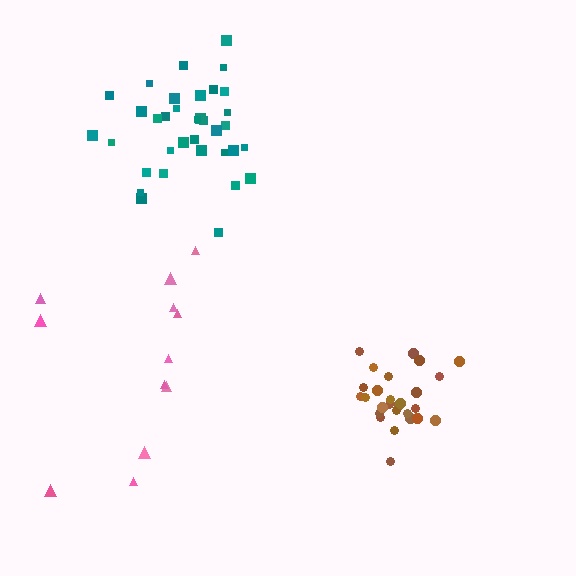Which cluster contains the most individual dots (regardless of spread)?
Teal (35).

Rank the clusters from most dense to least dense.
brown, teal, pink.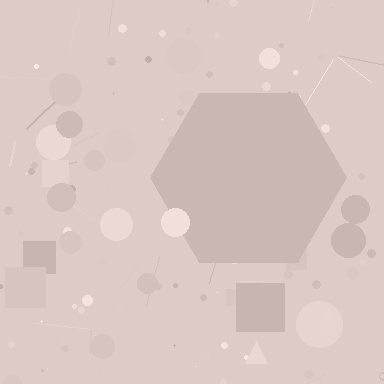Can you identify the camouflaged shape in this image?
The camouflaged shape is a hexagon.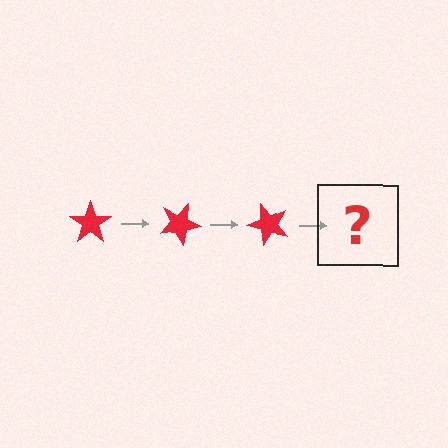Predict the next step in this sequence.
The next step is a red star rotated 75 degrees.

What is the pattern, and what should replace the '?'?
The pattern is that the star rotates 25 degrees each step. The '?' should be a red star rotated 75 degrees.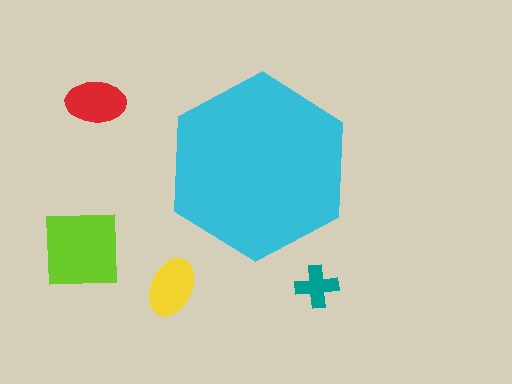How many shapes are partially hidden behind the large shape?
0 shapes are partially hidden.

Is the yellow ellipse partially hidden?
No, the yellow ellipse is fully visible.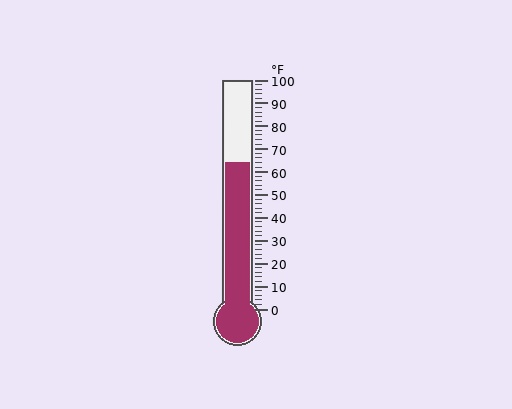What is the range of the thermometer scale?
The thermometer scale ranges from 0°F to 100°F.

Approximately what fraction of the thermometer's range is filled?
The thermometer is filled to approximately 65% of its range.